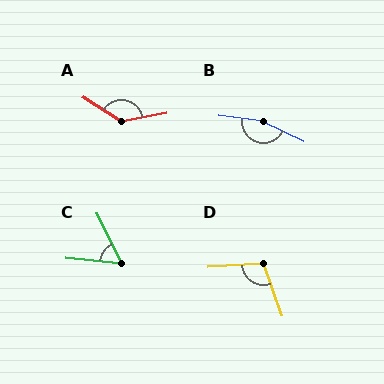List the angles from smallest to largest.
C (58°), D (107°), A (137°), B (163°).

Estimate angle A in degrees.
Approximately 137 degrees.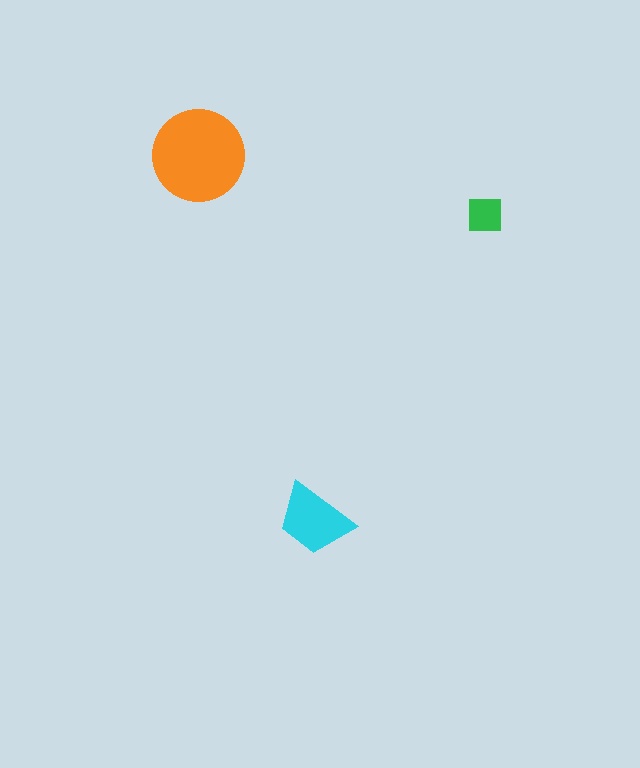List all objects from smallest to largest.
The green square, the cyan trapezoid, the orange circle.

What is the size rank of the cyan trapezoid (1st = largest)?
2nd.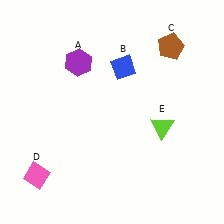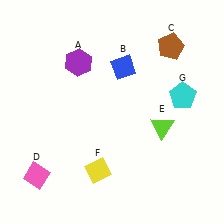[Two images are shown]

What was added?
A yellow diamond (F), a cyan pentagon (G) were added in Image 2.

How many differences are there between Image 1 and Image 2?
There are 2 differences between the two images.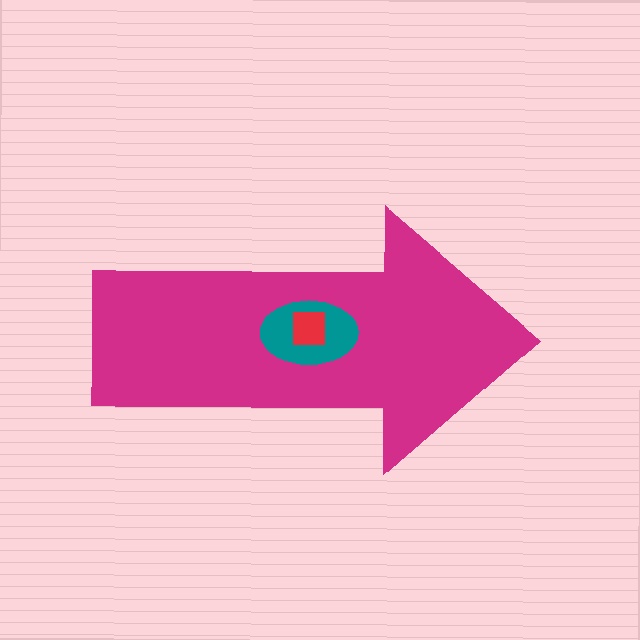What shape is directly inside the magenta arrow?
The teal ellipse.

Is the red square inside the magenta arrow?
Yes.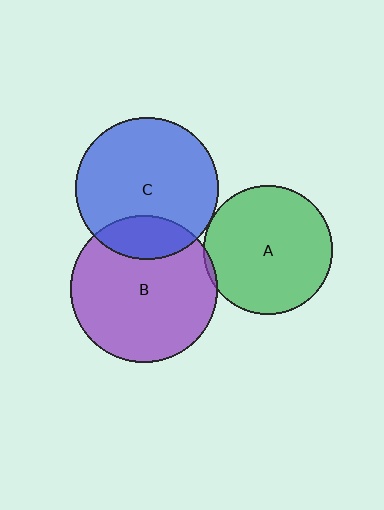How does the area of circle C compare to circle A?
Approximately 1.2 times.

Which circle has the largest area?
Circle B (purple).